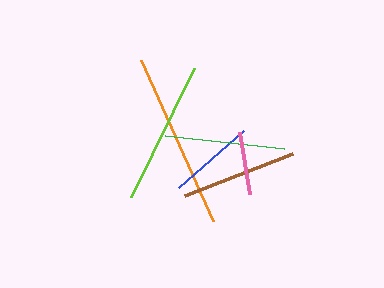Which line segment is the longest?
The orange line is the longest at approximately 176 pixels.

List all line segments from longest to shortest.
From longest to shortest: orange, lime, green, brown, blue, pink.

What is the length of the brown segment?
The brown segment is approximately 116 pixels long.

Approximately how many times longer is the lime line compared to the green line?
The lime line is approximately 1.2 times the length of the green line.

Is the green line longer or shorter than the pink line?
The green line is longer than the pink line.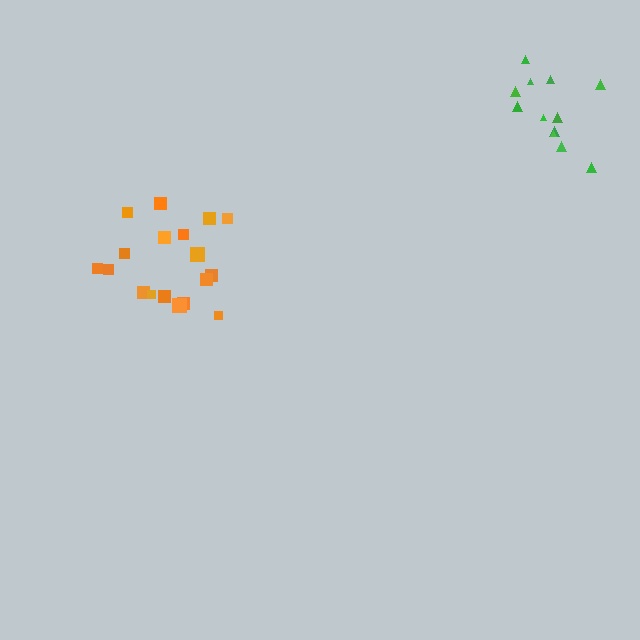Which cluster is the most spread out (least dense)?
Orange.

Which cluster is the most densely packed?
Green.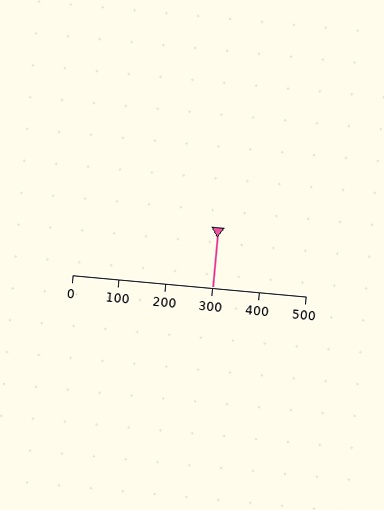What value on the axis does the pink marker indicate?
The marker indicates approximately 300.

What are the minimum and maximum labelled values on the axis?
The axis runs from 0 to 500.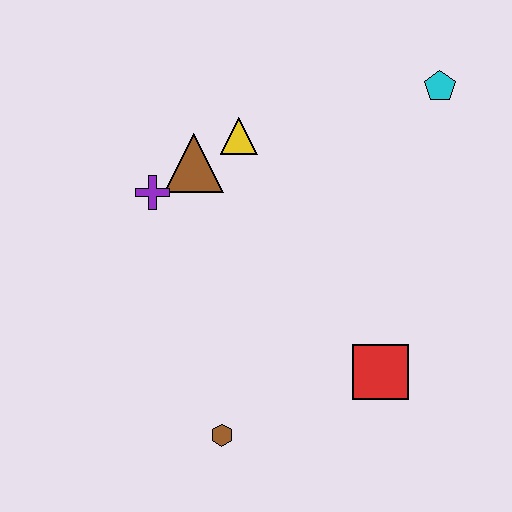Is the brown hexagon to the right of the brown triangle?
Yes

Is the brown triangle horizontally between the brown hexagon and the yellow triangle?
No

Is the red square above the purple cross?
No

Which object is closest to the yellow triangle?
The brown triangle is closest to the yellow triangle.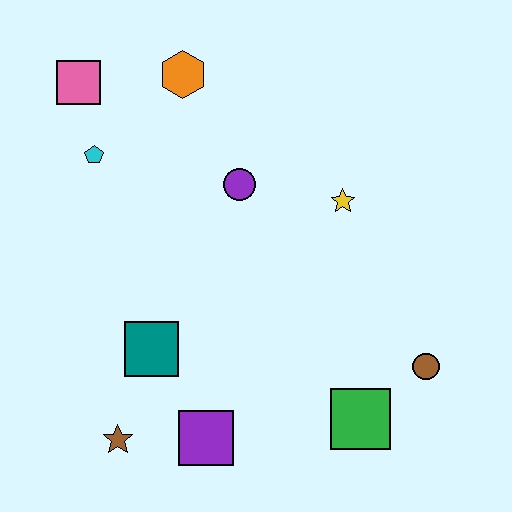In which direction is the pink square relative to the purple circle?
The pink square is to the left of the purple circle.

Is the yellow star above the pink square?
No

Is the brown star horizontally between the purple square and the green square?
No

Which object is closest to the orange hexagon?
The pink square is closest to the orange hexagon.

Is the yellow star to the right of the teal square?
Yes